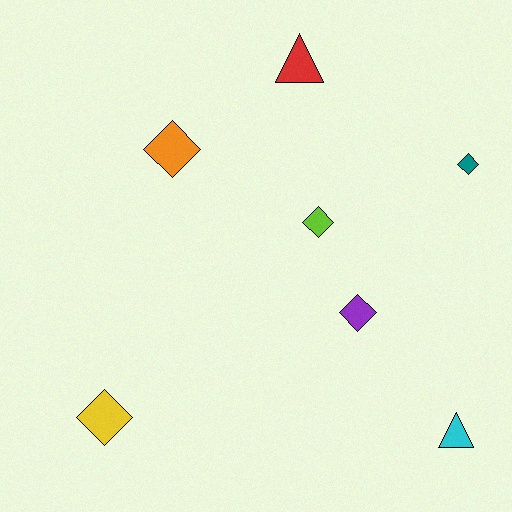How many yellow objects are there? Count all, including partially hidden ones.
There is 1 yellow object.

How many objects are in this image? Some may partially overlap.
There are 7 objects.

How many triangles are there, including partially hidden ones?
There are 2 triangles.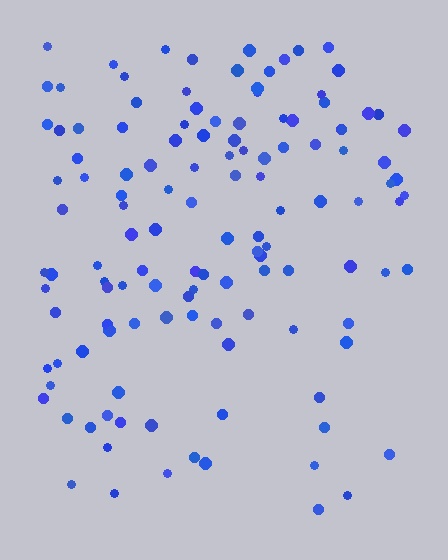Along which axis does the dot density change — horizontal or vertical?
Vertical.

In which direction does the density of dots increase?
From bottom to top, with the top side densest.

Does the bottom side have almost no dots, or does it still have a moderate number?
Still a moderate number, just noticeably fewer than the top.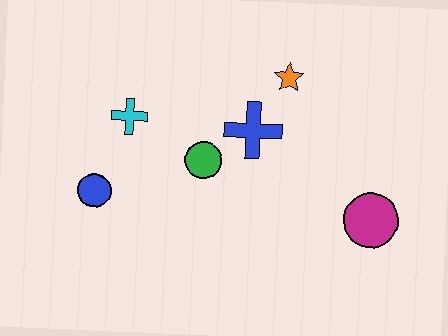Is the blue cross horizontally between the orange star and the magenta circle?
No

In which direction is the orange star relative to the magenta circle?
The orange star is above the magenta circle.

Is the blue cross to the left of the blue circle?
No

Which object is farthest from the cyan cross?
The magenta circle is farthest from the cyan cross.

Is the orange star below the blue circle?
No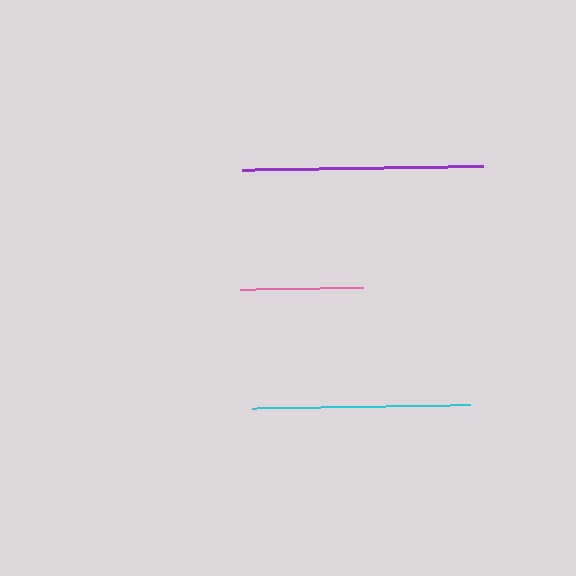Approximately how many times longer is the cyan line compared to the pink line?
The cyan line is approximately 1.8 times the length of the pink line.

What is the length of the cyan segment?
The cyan segment is approximately 218 pixels long.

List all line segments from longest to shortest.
From longest to shortest: purple, cyan, pink.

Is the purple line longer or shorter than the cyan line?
The purple line is longer than the cyan line.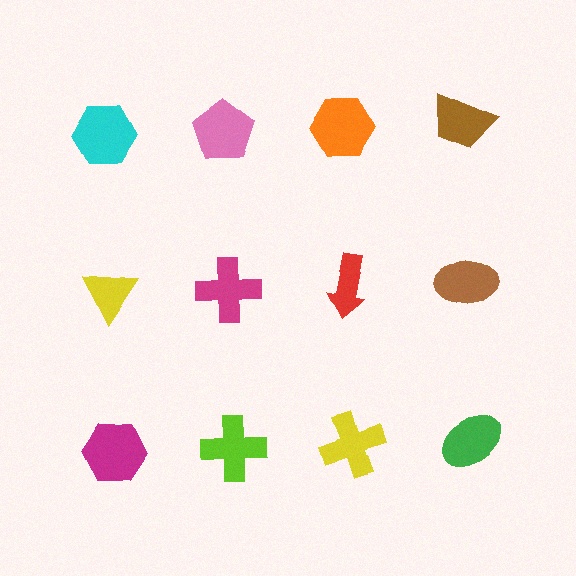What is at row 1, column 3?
An orange hexagon.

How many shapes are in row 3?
4 shapes.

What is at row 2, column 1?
A yellow triangle.